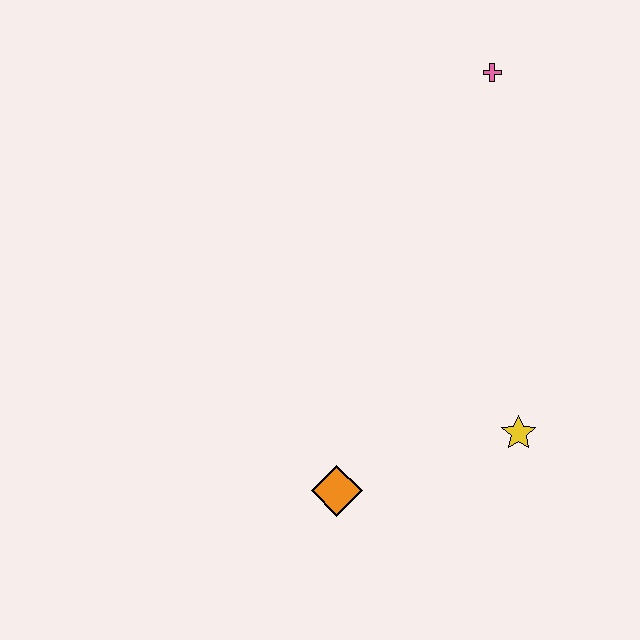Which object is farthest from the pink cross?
The orange diamond is farthest from the pink cross.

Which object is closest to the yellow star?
The orange diamond is closest to the yellow star.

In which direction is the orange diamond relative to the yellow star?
The orange diamond is to the left of the yellow star.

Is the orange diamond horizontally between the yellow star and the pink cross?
No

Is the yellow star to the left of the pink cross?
No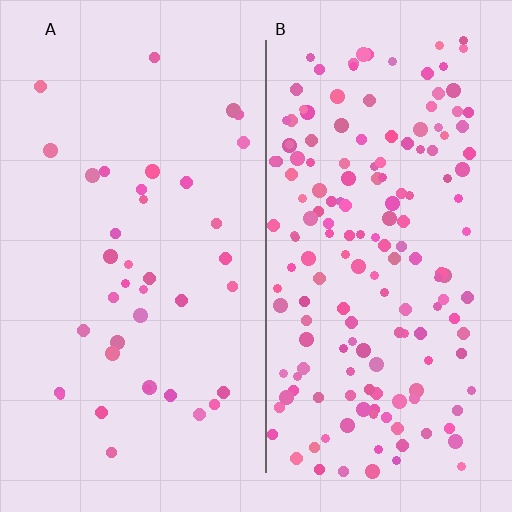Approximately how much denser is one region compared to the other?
Approximately 4.3× — region B over region A.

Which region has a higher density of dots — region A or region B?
B (the right).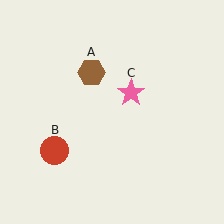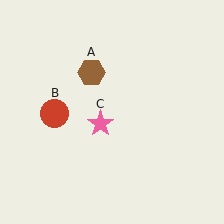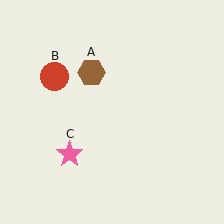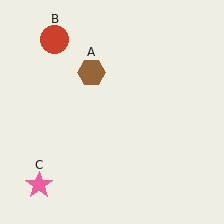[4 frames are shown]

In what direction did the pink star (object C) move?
The pink star (object C) moved down and to the left.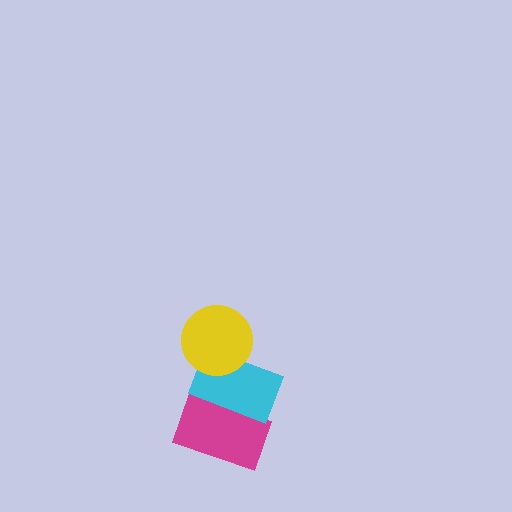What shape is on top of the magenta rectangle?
The cyan rectangle is on top of the magenta rectangle.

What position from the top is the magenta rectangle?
The magenta rectangle is 3rd from the top.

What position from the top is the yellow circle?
The yellow circle is 1st from the top.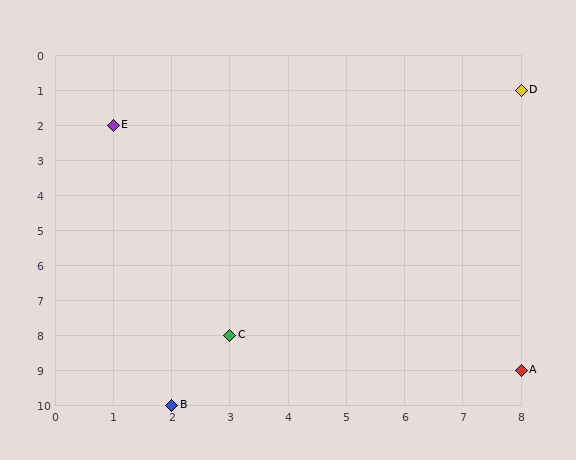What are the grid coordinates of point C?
Point C is at grid coordinates (3, 8).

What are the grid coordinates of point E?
Point E is at grid coordinates (1, 2).